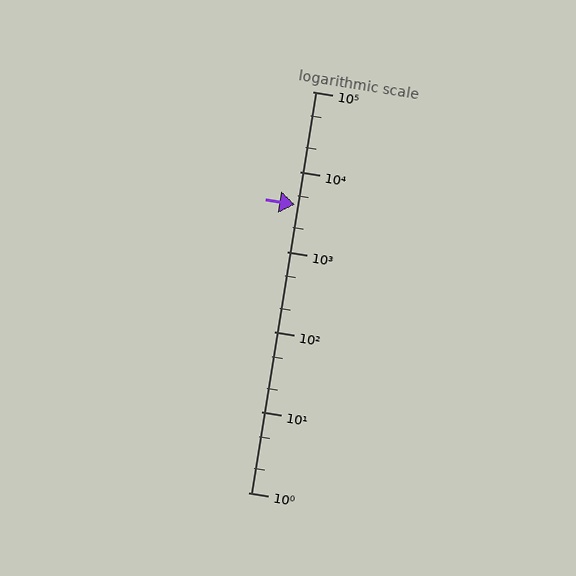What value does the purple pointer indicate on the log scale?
The pointer indicates approximately 3900.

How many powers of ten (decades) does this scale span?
The scale spans 5 decades, from 1 to 100000.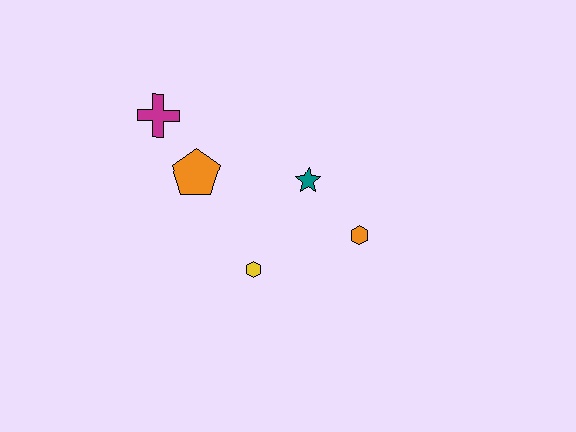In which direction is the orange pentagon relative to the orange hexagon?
The orange pentagon is to the left of the orange hexagon.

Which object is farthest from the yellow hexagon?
The magenta cross is farthest from the yellow hexagon.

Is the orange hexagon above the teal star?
No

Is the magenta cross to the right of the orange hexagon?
No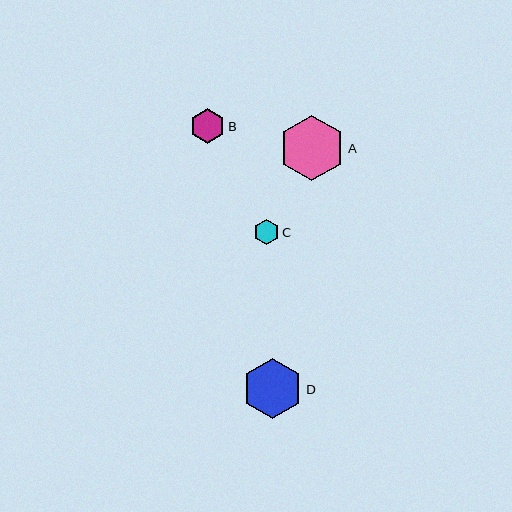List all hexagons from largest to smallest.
From largest to smallest: A, D, B, C.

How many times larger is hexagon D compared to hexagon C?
Hexagon D is approximately 2.4 times the size of hexagon C.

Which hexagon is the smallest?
Hexagon C is the smallest with a size of approximately 25 pixels.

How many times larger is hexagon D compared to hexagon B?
Hexagon D is approximately 1.7 times the size of hexagon B.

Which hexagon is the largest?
Hexagon A is the largest with a size of approximately 65 pixels.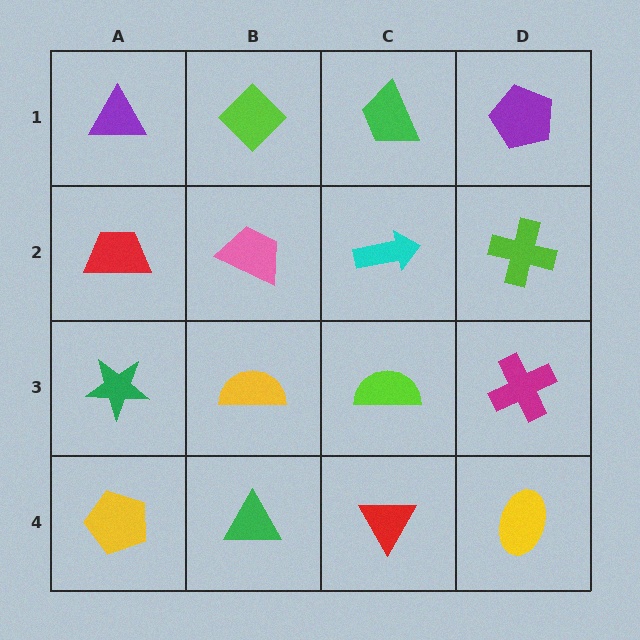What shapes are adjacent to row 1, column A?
A red trapezoid (row 2, column A), a lime diamond (row 1, column B).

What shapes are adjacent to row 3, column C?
A cyan arrow (row 2, column C), a red triangle (row 4, column C), a yellow semicircle (row 3, column B), a magenta cross (row 3, column D).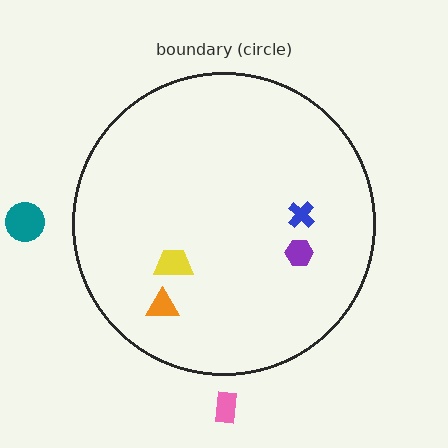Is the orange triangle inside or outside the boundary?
Inside.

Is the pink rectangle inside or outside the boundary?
Outside.